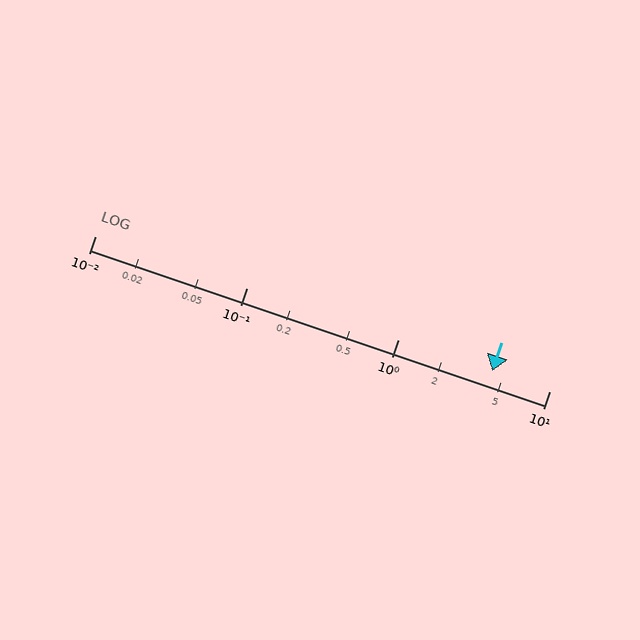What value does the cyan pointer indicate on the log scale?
The pointer indicates approximately 4.2.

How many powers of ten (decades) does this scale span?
The scale spans 3 decades, from 0.01 to 10.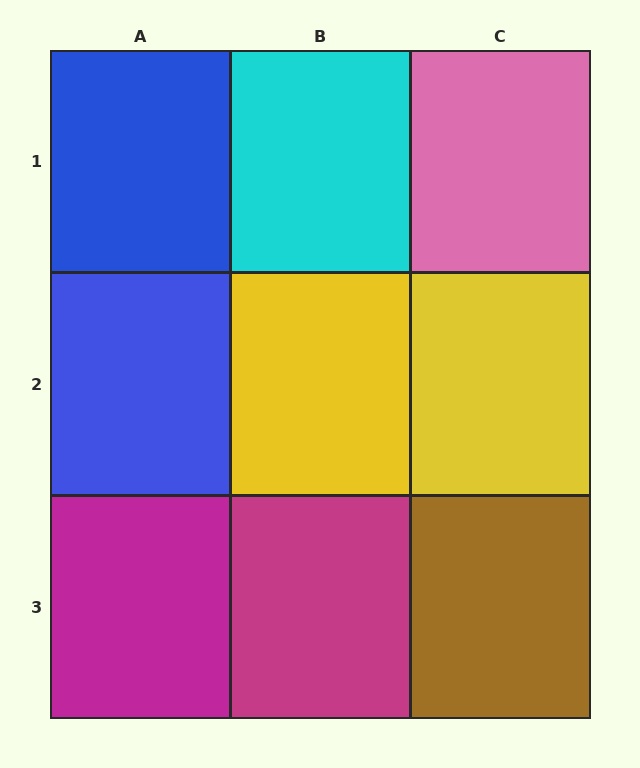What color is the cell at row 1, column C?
Pink.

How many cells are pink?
1 cell is pink.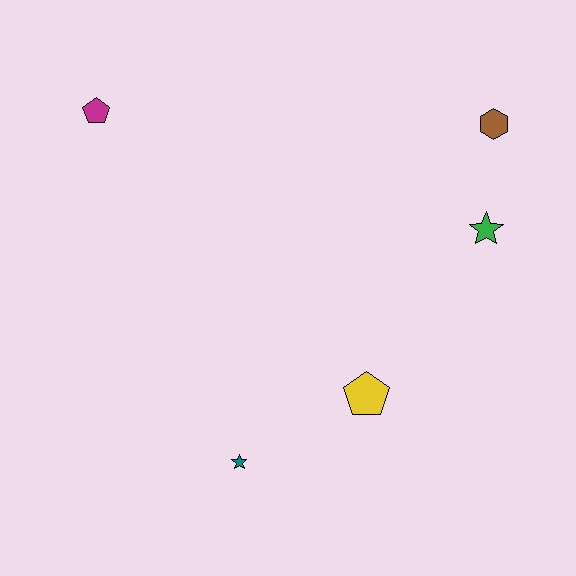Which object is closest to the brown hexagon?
The green star is closest to the brown hexagon.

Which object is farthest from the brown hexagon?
The teal star is farthest from the brown hexagon.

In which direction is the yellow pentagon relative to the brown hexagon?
The yellow pentagon is below the brown hexagon.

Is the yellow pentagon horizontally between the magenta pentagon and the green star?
Yes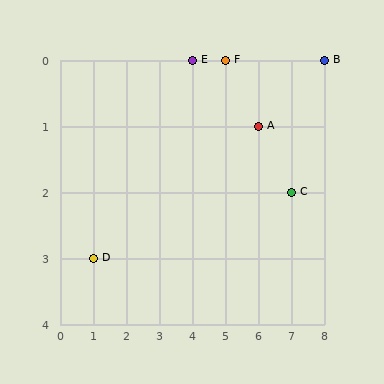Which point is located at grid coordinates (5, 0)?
Point F is at (5, 0).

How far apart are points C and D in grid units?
Points C and D are 6 columns and 1 row apart (about 6.1 grid units diagonally).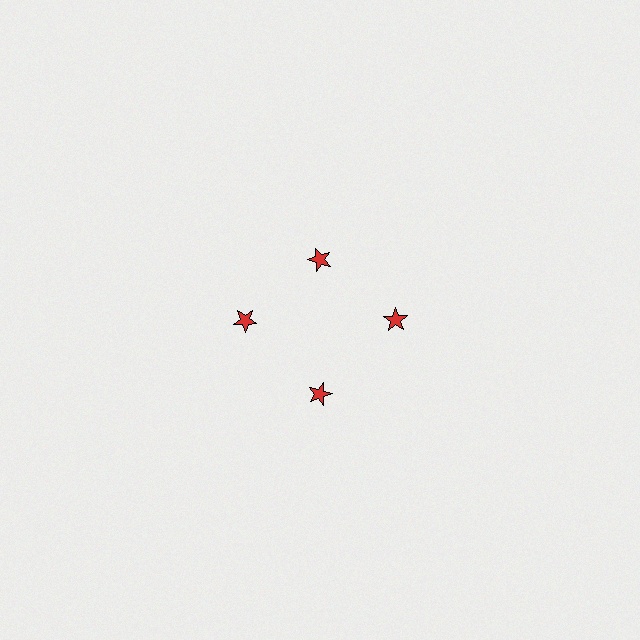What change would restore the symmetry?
The symmetry would be restored by moving it outward, back onto the ring so that all 4 stars sit at equal angles and equal distance from the center.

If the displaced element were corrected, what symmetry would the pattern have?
It would have 4-fold rotational symmetry — the pattern would map onto itself every 90 degrees.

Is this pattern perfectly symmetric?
No. The 4 red stars are arranged in a ring, but one element near the 12 o'clock position is pulled inward toward the center, breaking the 4-fold rotational symmetry.